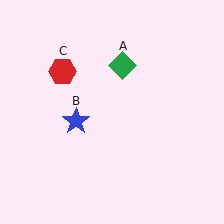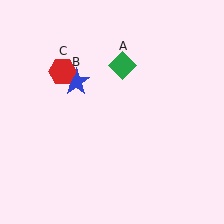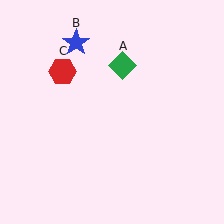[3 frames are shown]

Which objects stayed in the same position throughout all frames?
Green diamond (object A) and red hexagon (object C) remained stationary.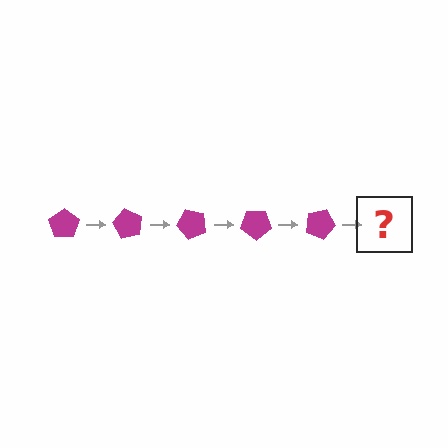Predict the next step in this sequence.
The next step is a magenta pentagon rotated 300 degrees.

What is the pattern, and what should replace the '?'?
The pattern is that the pentagon rotates 60 degrees each step. The '?' should be a magenta pentagon rotated 300 degrees.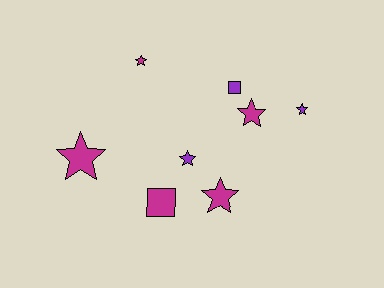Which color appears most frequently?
Magenta, with 5 objects.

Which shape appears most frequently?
Star, with 6 objects.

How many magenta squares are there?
There is 1 magenta square.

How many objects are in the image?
There are 8 objects.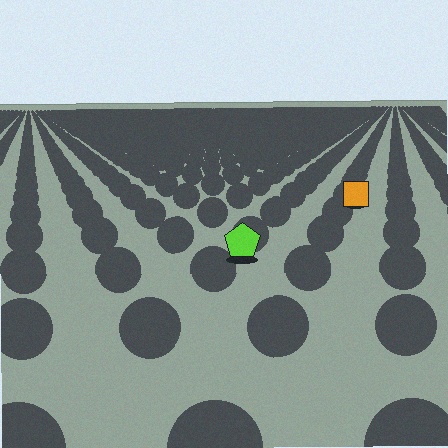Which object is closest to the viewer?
The lime pentagon is closest. The texture marks near it are larger and more spread out.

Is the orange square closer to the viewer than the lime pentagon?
No. The lime pentagon is closer — you can tell from the texture gradient: the ground texture is coarser near it.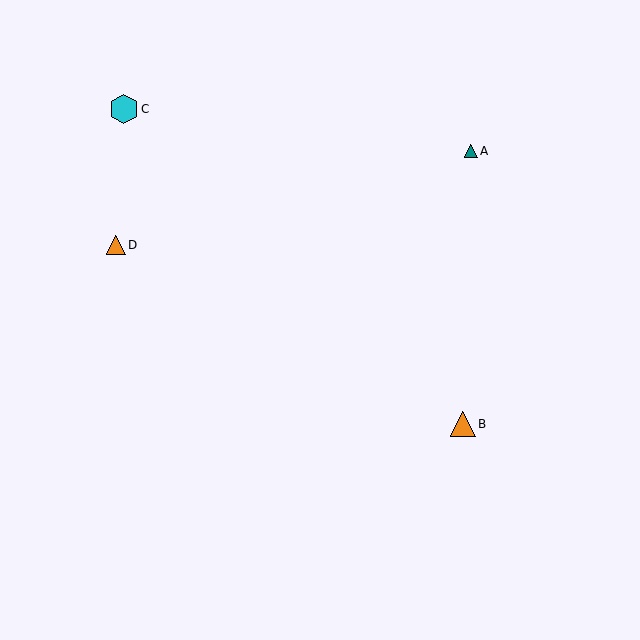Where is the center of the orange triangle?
The center of the orange triangle is at (116, 245).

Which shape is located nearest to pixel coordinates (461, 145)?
The teal triangle (labeled A) at (471, 151) is nearest to that location.